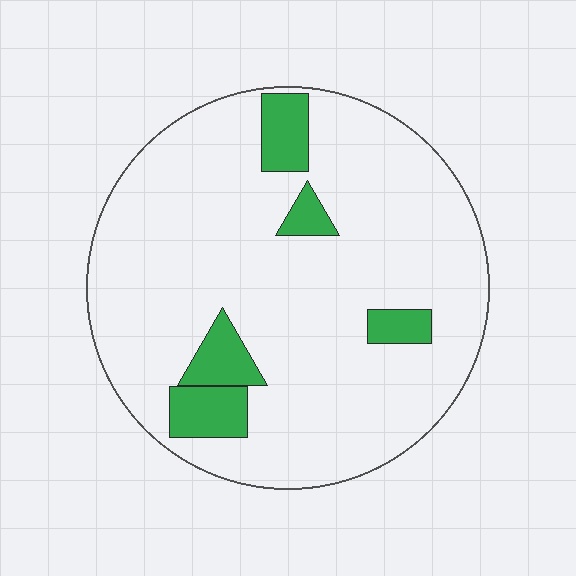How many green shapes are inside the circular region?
5.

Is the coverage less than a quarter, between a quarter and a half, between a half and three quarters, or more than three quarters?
Less than a quarter.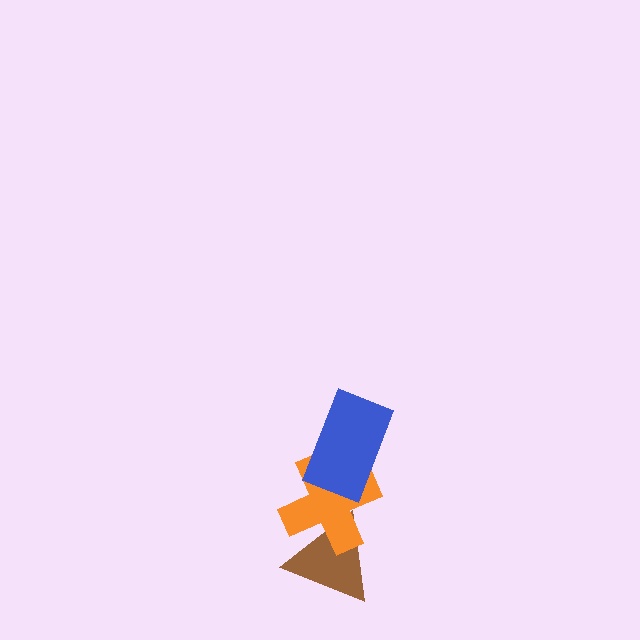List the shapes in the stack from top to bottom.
From top to bottom: the blue rectangle, the orange cross, the brown triangle.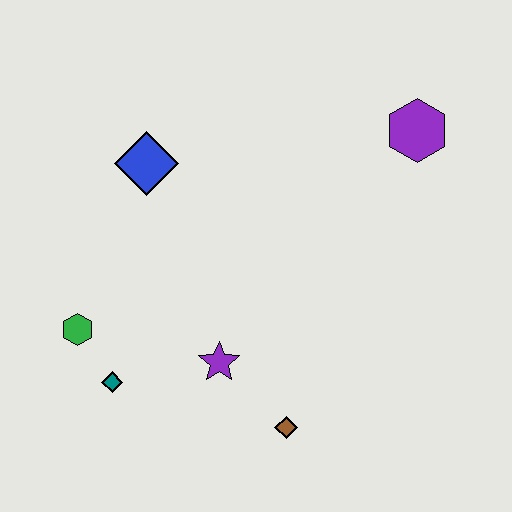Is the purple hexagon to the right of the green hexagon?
Yes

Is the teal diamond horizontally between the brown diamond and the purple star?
No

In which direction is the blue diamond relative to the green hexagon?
The blue diamond is above the green hexagon.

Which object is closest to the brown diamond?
The purple star is closest to the brown diamond.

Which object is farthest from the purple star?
The purple hexagon is farthest from the purple star.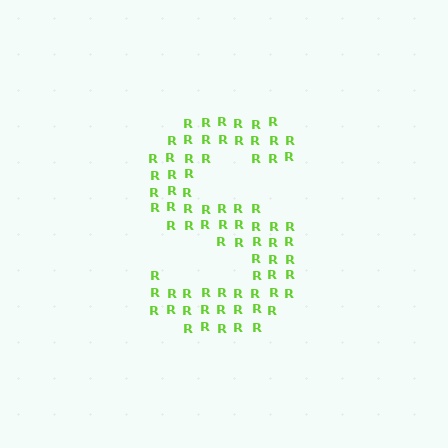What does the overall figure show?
The overall figure shows the letter S.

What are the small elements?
The small elements are letter R's.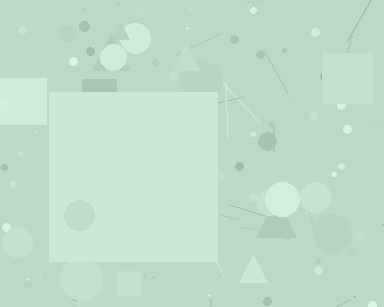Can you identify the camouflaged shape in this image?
The camouflaged shape is a square.